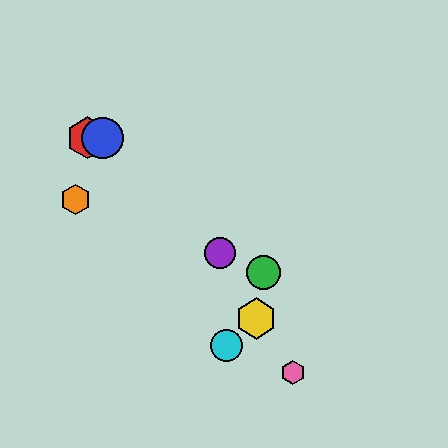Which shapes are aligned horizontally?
The red hexagon, the blue circle are aligned horizontally.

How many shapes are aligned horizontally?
2 shapes (the red hexagon, the blue circle) are aligned horizontally.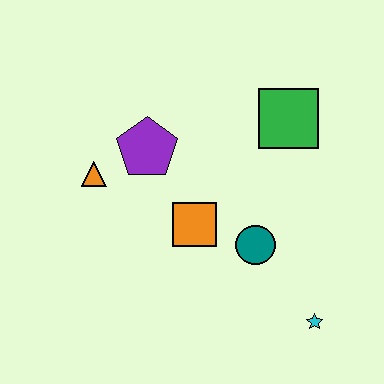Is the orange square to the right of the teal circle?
No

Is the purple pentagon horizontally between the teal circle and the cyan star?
No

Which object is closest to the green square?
The teal circle is closest to the green square.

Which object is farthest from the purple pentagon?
The cyan star is farthest from the purple pentagon.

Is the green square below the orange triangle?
No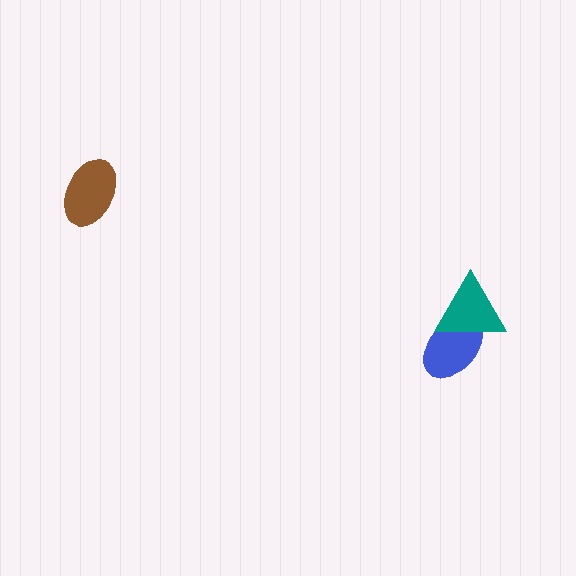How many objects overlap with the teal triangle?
1 object overlaps with the teal triangle.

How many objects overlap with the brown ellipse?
0 objects overlap with the brown ellipse.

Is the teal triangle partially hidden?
No, no other shape covers it.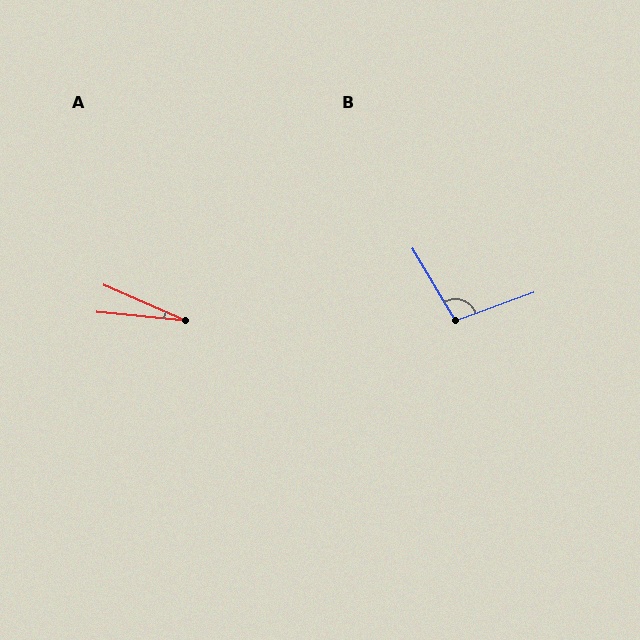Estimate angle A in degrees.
Approximately 18 degrees.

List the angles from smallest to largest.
A (18°), B (101°).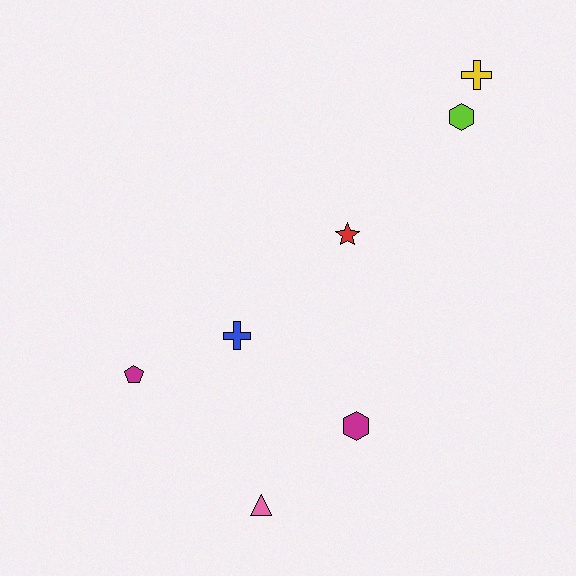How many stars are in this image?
There is 1 star.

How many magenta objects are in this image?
There are 2 magenta objects.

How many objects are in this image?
There are 7 objects.